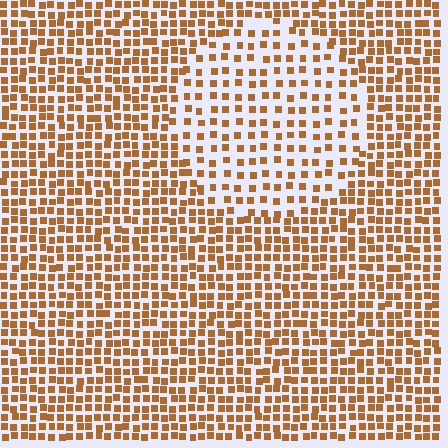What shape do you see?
I see a circle.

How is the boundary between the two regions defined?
The boundary is defined by a change in element density (approximately 1.9x ratio). All elements are the same color, size, and shape.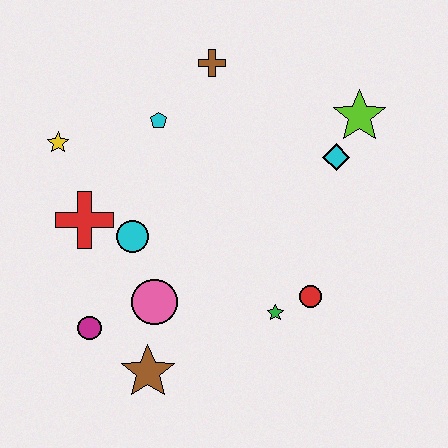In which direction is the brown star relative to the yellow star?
The brown star is below the yellow star.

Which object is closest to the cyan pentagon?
The brown cross is closest to the cyan pentagon.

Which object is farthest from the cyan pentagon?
The brown star is farthest from the cyan pentagon.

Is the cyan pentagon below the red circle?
No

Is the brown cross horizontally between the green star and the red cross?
Yes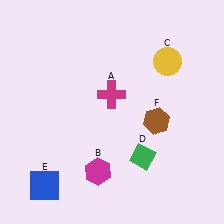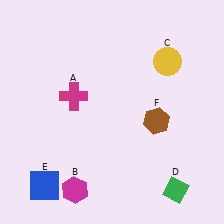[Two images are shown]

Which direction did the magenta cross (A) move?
The magenta cross (A) moved left.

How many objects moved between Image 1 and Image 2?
3 objects moved between the two images.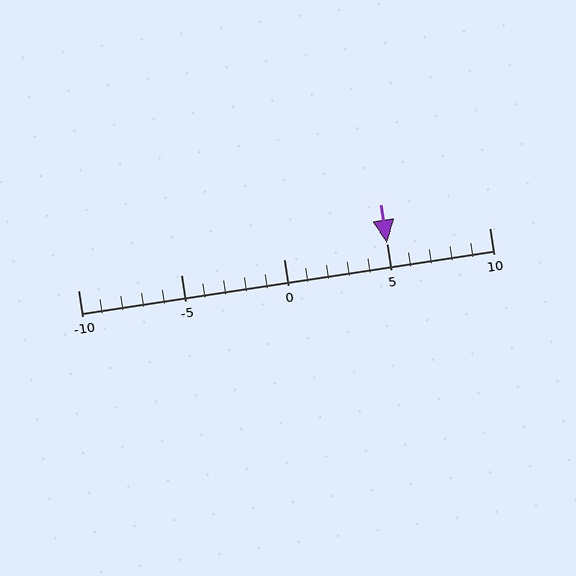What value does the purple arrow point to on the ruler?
The purple arrow points to approximately 5.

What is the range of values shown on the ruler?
The ruler shows values from -10 to 10.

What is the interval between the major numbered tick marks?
The major tick marks are spaced 5 units apart.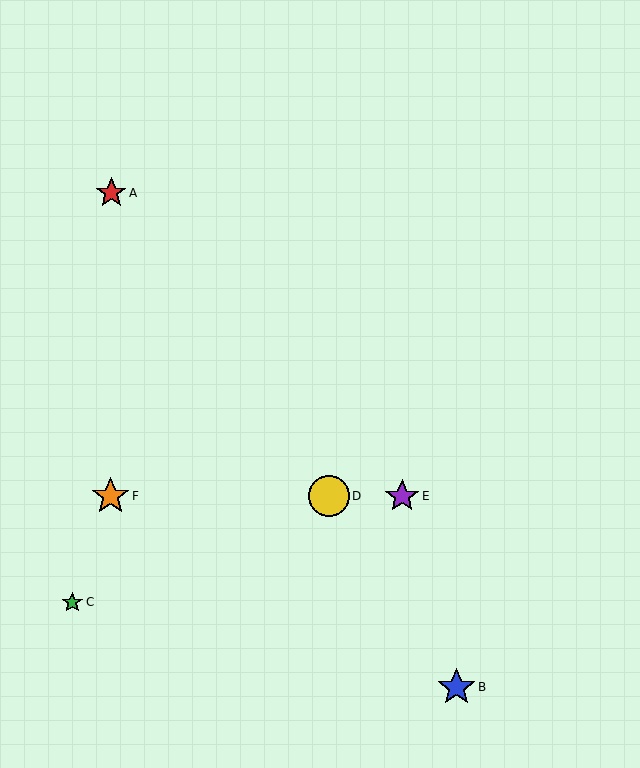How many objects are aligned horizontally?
3 objects (D, E, F) are aligned horizontally.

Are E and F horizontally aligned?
Yes, both are at y≈496.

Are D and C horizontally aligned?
No, D is at y≈496 and C is at y≈602.